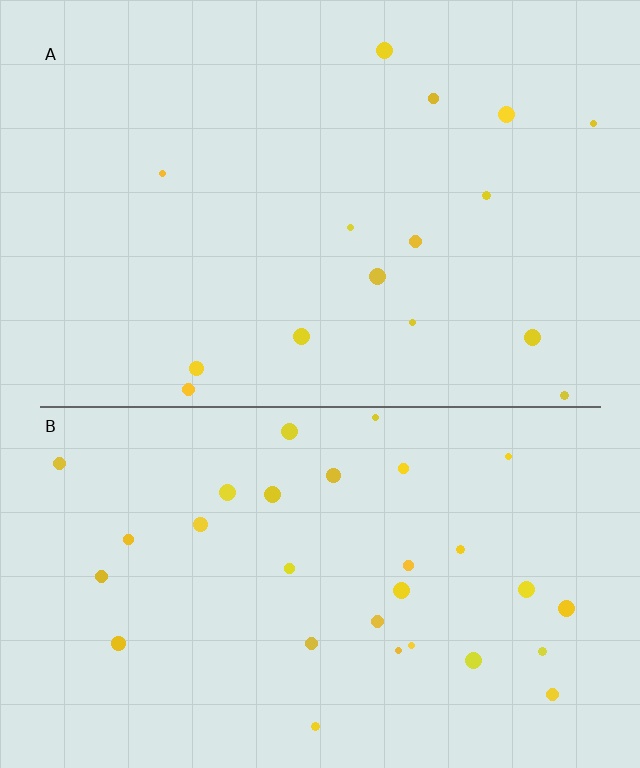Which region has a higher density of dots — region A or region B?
B (the bottom).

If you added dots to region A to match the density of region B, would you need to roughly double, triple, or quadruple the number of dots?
Approximately double.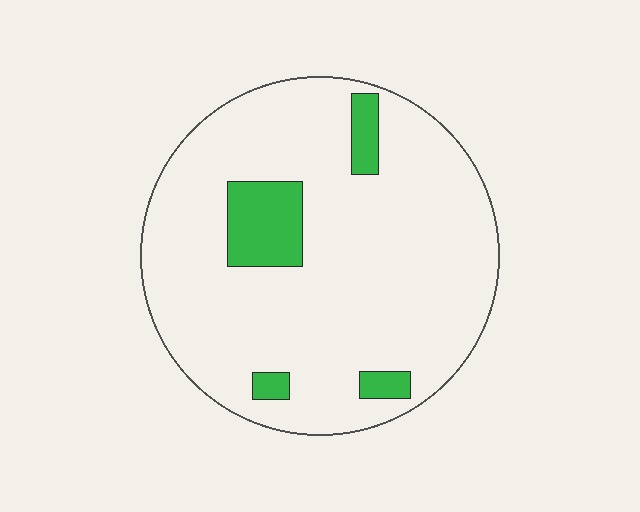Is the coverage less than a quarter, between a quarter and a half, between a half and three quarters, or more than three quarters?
Less than a quarter.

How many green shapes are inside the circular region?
4.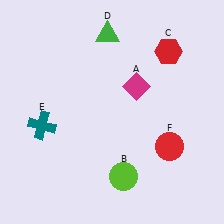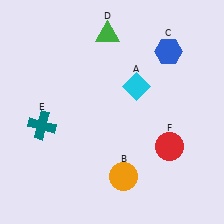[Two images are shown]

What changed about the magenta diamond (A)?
In Image 1, A is magenta. In Image 2, it changed to cyan.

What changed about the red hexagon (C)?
In Image 1, C is red. In Image 2, it changed to blue.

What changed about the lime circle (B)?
In Image 1, B is lime. In Image 2, it changed to orange.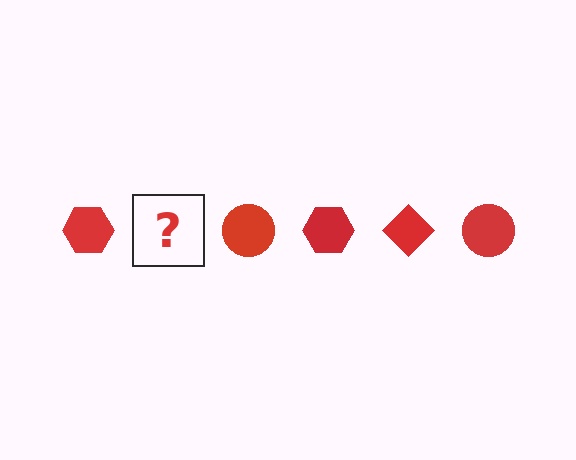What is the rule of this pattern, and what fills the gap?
The rule is that the pattern cycles through hexagon, diamond, circle shapes in red. The gap should be filled with a red diamond.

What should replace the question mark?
The question mark should be replaced with a red diamond.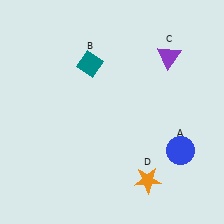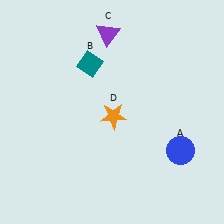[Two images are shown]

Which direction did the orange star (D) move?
The orange star (D) moved up.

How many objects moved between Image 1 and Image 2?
2 objects moved between the two images.